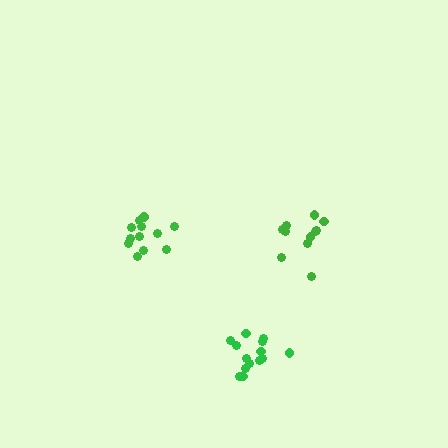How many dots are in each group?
Group 1: 14 dots, Group 2: 11 dots, Group 3: 12 dots (37 total).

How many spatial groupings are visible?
There are 3 spatial groupings.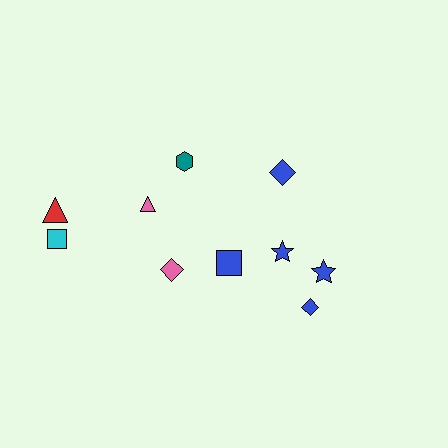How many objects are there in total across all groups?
There are 10 objects.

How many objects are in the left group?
There are 6 objects.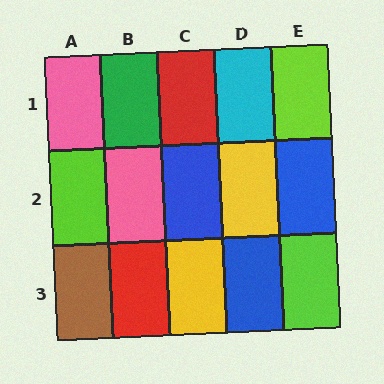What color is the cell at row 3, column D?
Blue.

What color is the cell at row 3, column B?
Red.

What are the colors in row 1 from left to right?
Pink, green, red, cyan, lime.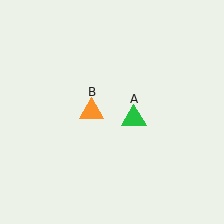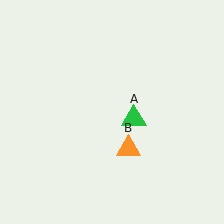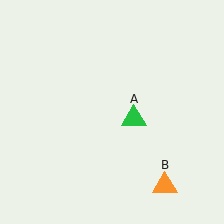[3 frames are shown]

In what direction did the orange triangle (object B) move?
The orange triangle (object B) moved down and to the right.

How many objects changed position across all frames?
1 object changed position: orange triangle (object B).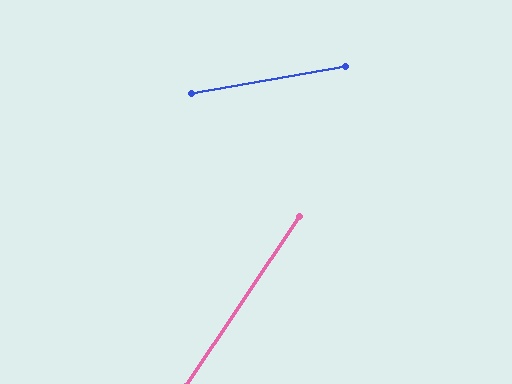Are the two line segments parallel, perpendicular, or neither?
Neither parallel nor perpendicular — they differ by about 46°.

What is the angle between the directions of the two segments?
Approximately 46 degrees.